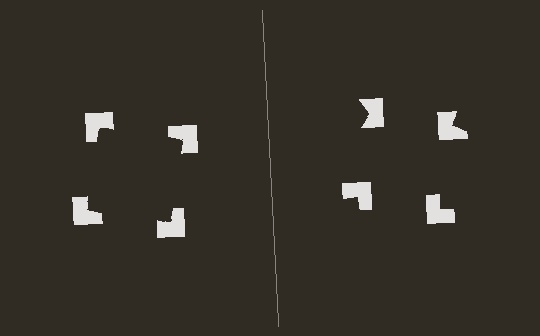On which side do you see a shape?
An illusory square appears on the left side. On the right side the wedge cuts are rotated, so no coherent shape forms.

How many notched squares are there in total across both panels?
8 — 4 on each side.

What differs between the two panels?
The notched squares are positioned identically on both sides; only the wedge orientations differ. On the left they align to a square; on the right they are misaligned.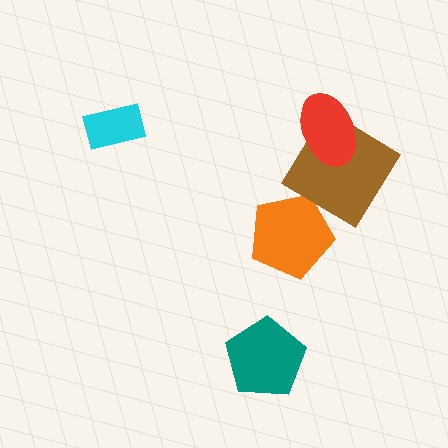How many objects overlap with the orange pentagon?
0 objects overlap with the orange pentagon.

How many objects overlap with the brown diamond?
1 object overlaps with the brown diamond.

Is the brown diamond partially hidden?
Yes, it is partially covered by another shape.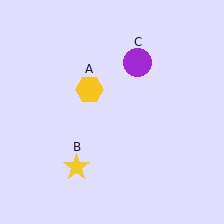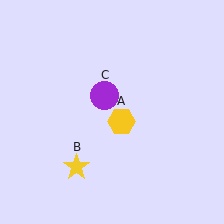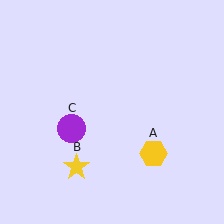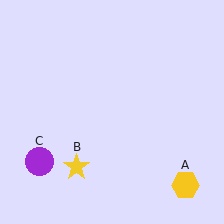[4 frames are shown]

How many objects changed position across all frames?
2 objects changed position: yellow hexagon (object A), purple circle (object C).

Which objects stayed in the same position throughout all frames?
Yellow star (object B) remained stationary.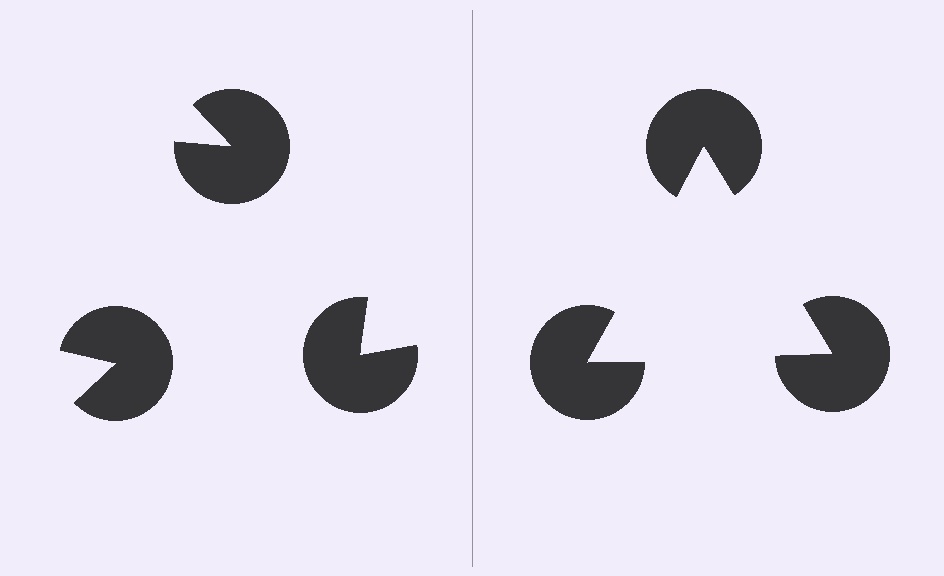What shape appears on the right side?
An illusory triangle.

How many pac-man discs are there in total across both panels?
6 — 3 on each side.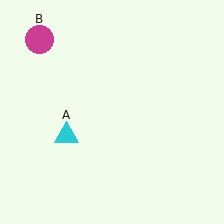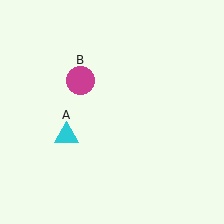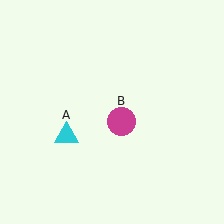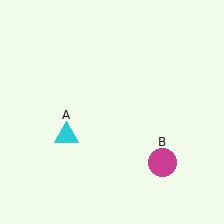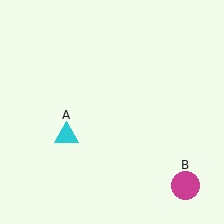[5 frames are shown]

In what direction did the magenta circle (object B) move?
The magenta circle (object B) moved down and to the right.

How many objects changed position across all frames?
1 object changed position: magenta circle (object B).